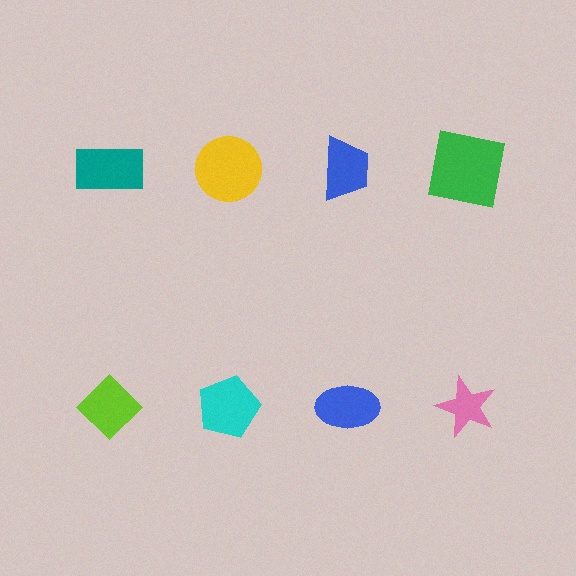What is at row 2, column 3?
A blue ellipse.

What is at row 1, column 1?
A teal rectangle.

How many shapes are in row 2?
4 shapes.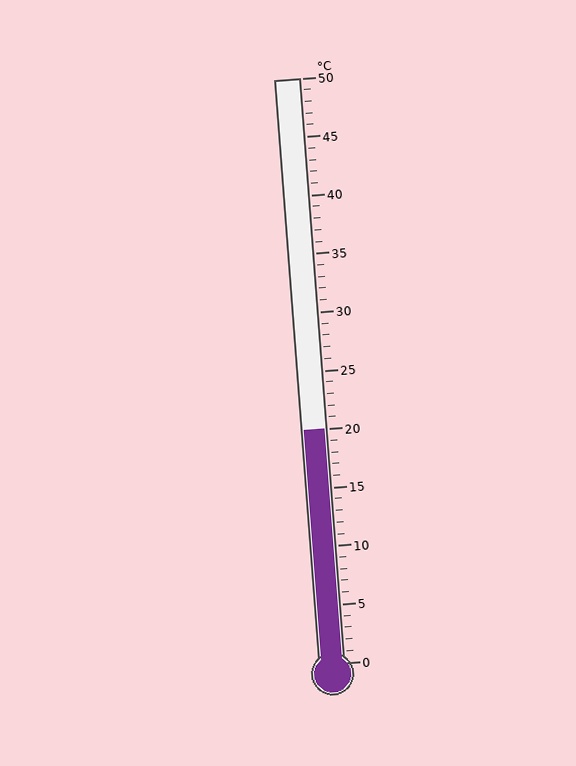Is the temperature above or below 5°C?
The temperature is above 5°C.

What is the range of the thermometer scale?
The thermometer scale ranges from 0°C to 50°C.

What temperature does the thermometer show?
The thermometer shows approximately 20°C.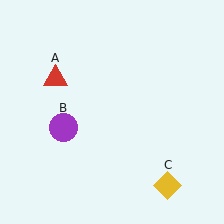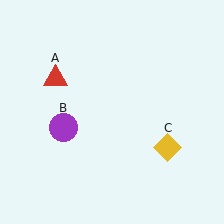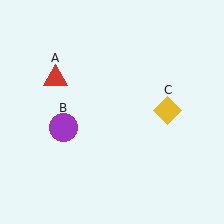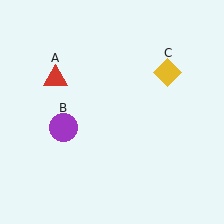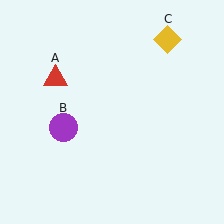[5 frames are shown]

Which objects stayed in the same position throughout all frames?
Red triangle (object A) and purple circle (object B) remained stationary.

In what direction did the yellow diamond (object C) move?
The yellow diamond (object C) moved up.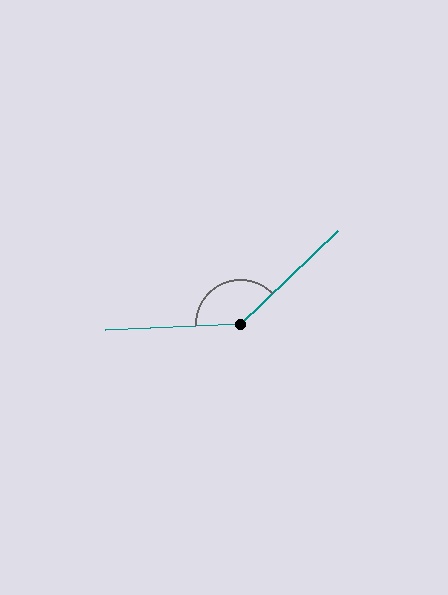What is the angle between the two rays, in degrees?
Approximately 139 degrees.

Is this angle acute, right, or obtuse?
It is obtuse.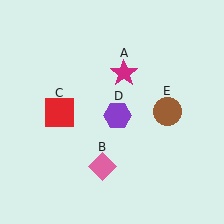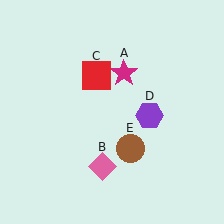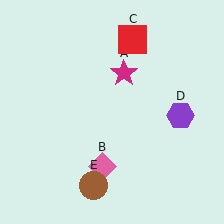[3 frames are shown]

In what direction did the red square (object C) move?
The red square (object C) moved up and to the right.